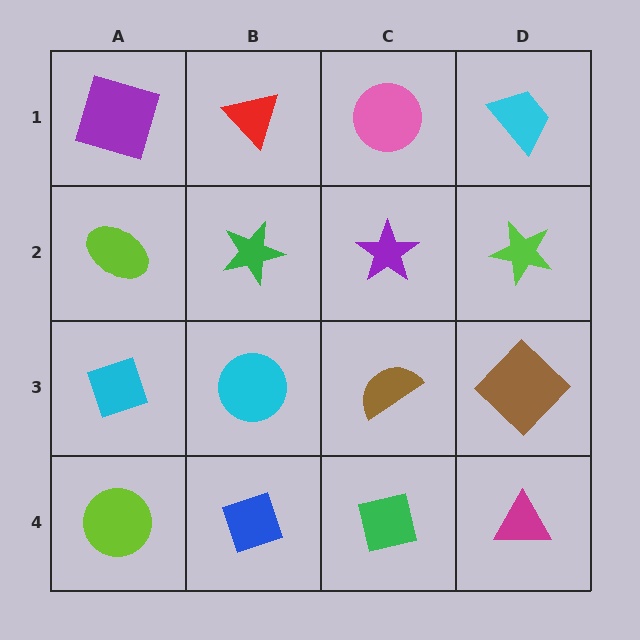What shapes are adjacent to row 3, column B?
A green star (row 2, column B), a blue diamond (row 4, column B), a cyan diamond (row 3, column A), a brown semicircle (row 3, column C).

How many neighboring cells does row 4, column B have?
3.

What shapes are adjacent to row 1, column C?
A purple star (row 2, column C), a red triangle (row 1, column B), a cyan trapezoid (row 1, column D).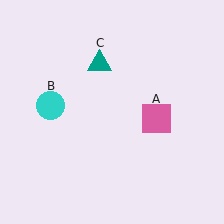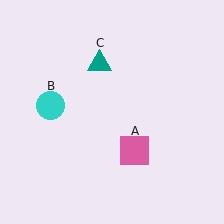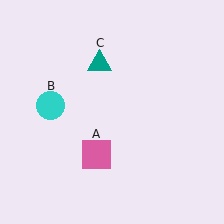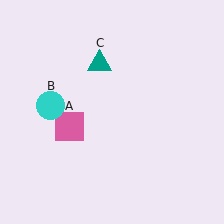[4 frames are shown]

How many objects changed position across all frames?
1 object changed position: pink square (object A).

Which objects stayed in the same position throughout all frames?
Cyan circle (object B) and teal triangle (object C) remained stationary.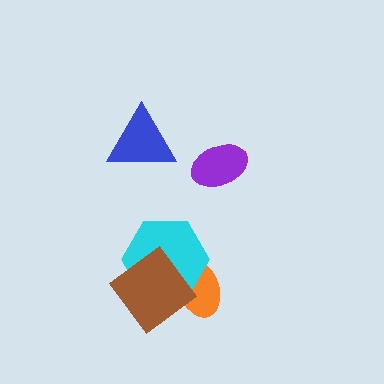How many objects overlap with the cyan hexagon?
2 objects overlap with the cyan hexagon.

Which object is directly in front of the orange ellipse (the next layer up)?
The cyan hexagon is directly in front of the orange ellipse.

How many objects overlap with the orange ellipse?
2 objects overlap with the orange ellipse.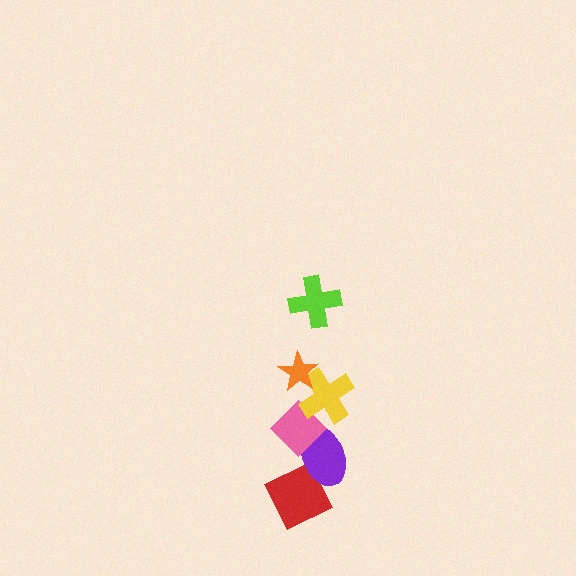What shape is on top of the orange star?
The lime cross is on top of the orange star.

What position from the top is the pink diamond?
The pink diamond is 4th from the top.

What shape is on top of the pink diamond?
The yellow cross is on top of the pink diamond.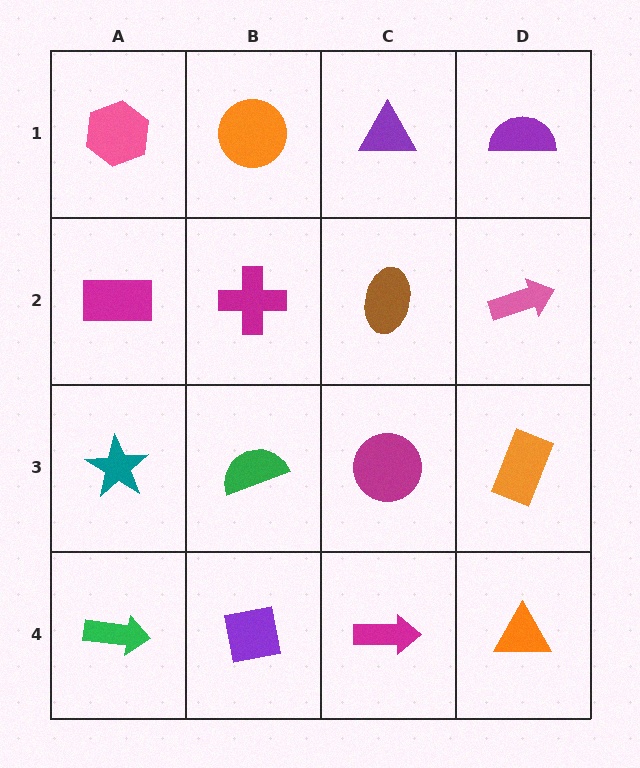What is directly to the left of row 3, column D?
A magenta circle.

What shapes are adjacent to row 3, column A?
A magenta rectangle (row 2, column A), a green arrow (row 4, column A), a green semicircle (row 3, column B).